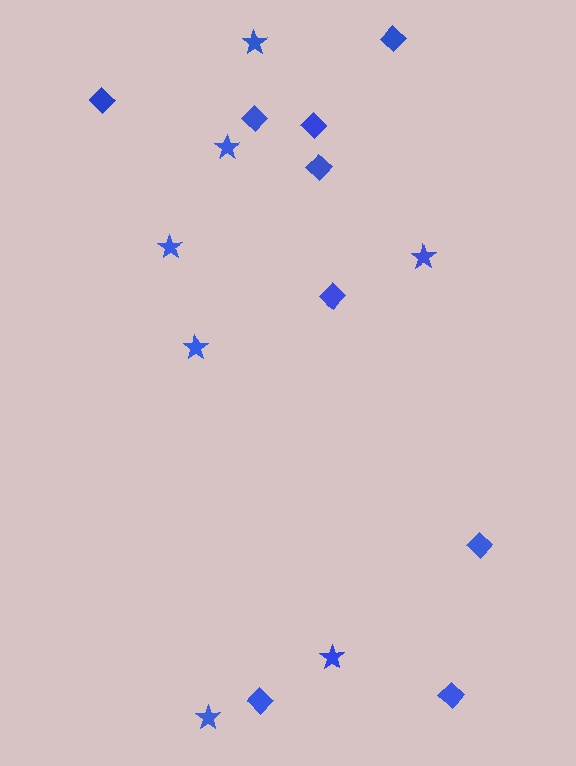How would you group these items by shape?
There are 2 groups: one group of diamonds (9) and one group of stars (7).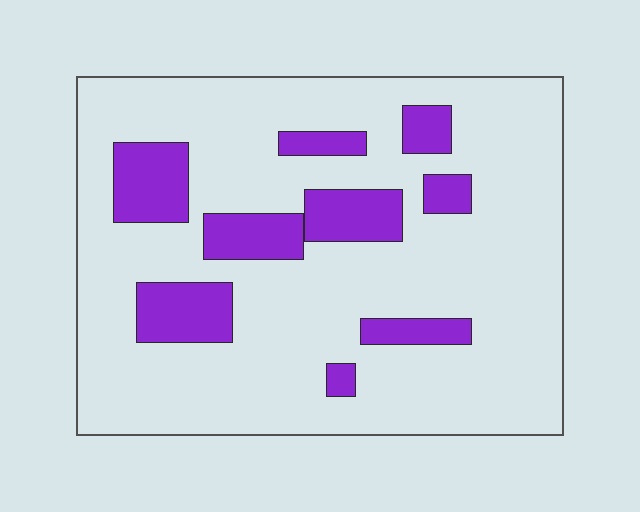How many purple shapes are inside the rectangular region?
9.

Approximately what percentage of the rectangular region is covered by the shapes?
Approximately 20%.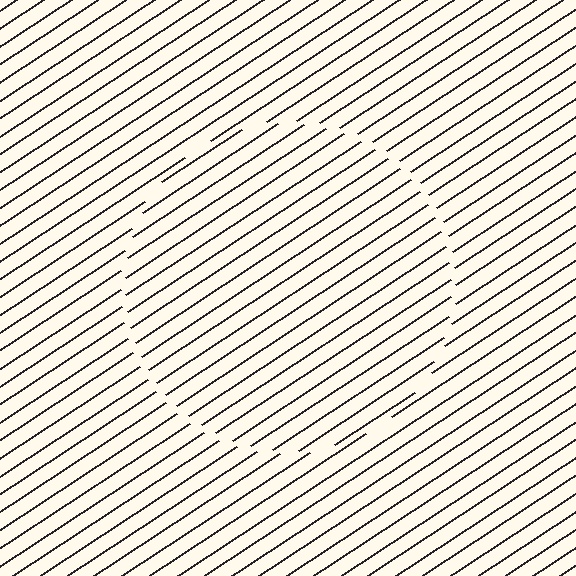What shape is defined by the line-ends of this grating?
An illusory circle. The interior of the shape contains the same grating, shifted by half a period — the contour is defined by the phase discontinuity where line-ends from the inner and outer gratings abut.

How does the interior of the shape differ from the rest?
The interior of the shape contains the same grating, shifted by half a period — the contour is defined by the phase discontinuity where line-ends from the inner and outer gratings abut.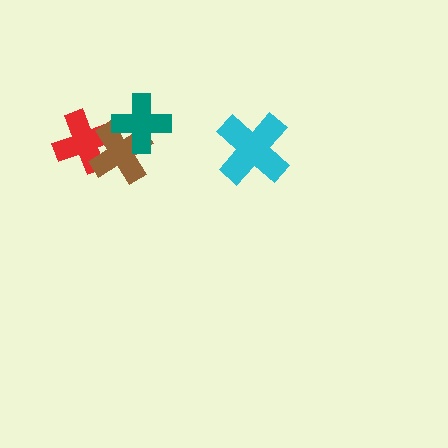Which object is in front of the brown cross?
The teal cross is in front of the brown cross.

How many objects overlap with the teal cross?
1 object overlaps with the teal cross.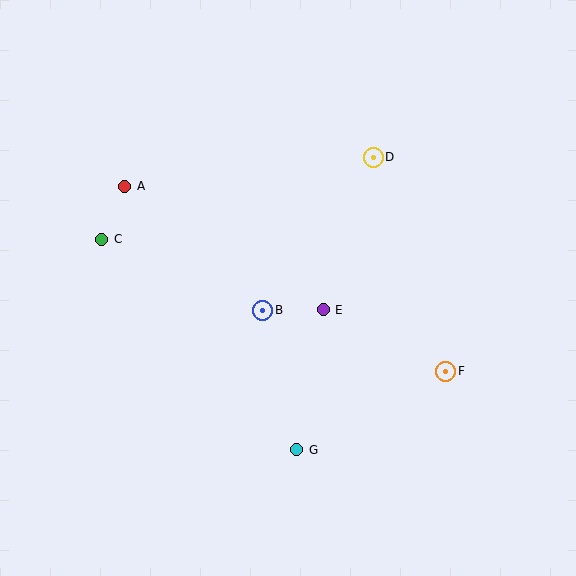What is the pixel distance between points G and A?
The distance between G and A is 315 pixels.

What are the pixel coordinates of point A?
Point A is at (125, 186).